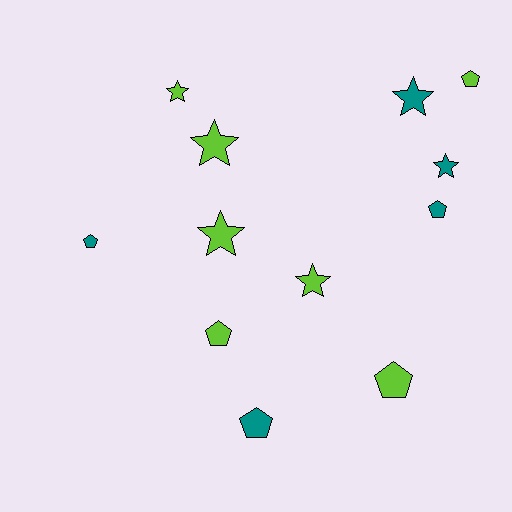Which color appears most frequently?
Lime, with 7 objects.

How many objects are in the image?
There are 12 objects.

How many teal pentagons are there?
There are 3 teal pentagons.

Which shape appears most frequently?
Pentagon, with 6 objects.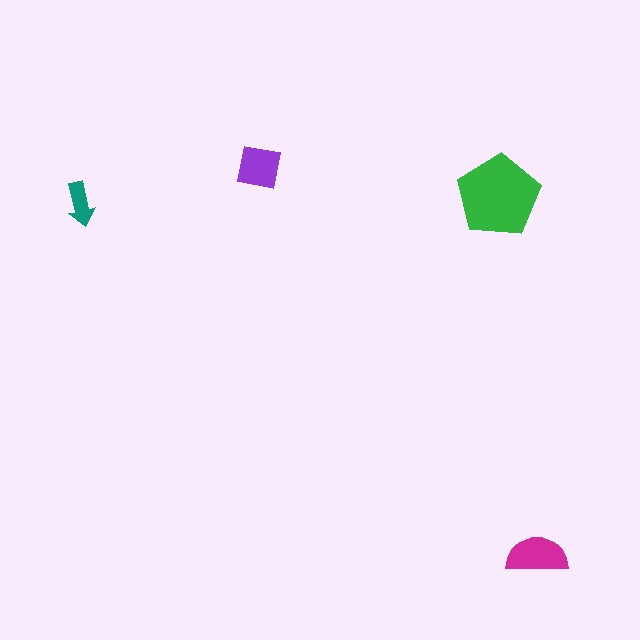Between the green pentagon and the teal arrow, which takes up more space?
The green pentagon.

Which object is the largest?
The green pentagon.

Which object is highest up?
The purple square is topmost.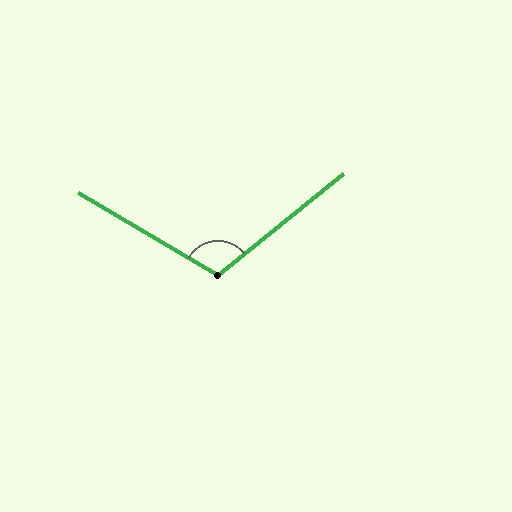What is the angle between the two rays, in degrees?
Approximately 111 degrees.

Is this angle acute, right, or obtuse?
It is obtuse.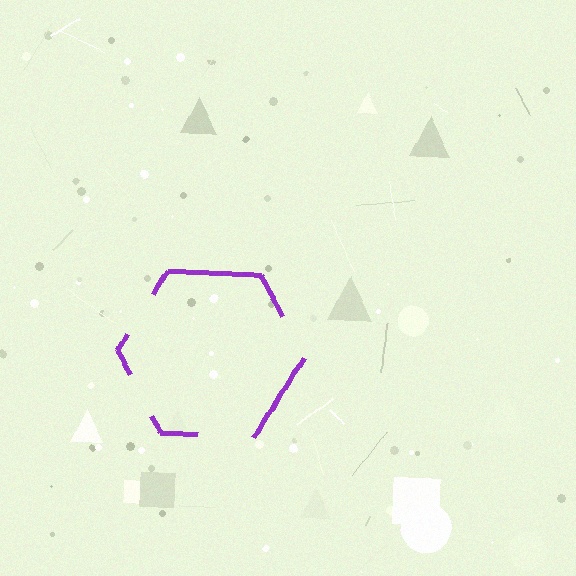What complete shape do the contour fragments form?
The contour fragments form a hexagon.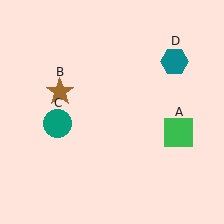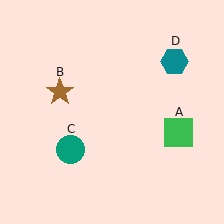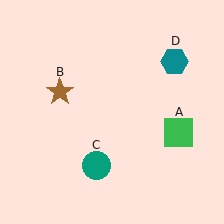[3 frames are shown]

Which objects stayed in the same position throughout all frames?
Green square (object A) and brown star (object B) and teal hexagon (object D) remained stationary.